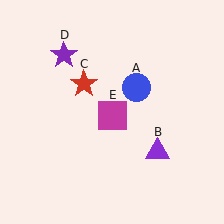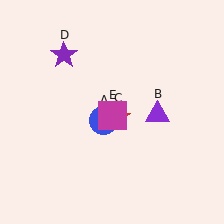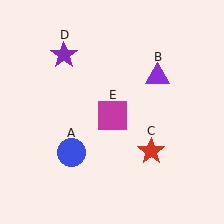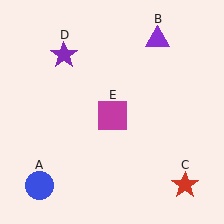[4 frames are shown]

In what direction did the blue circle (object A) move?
The blue circle (object A) moved down and to the left.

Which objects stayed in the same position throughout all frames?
Purple star (object D) and magenta square (object E) remained stationary.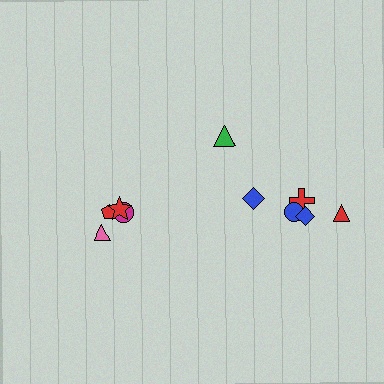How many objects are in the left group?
There are 4 objects.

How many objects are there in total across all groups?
There are 10 objects.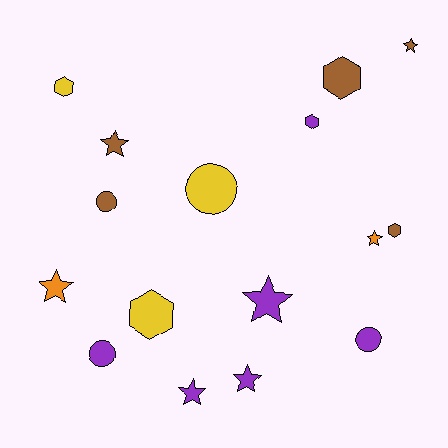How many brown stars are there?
There are 2 brown stars.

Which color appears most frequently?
Purple, with 6 objects.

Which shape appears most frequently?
Star, with 7 objects.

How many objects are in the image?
There are 16 objects.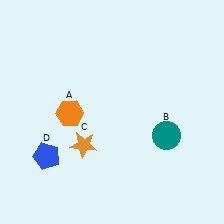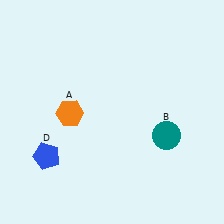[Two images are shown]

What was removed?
The orange star (C) was removed in Image 2.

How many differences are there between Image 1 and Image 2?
There is 1 difference between the two images.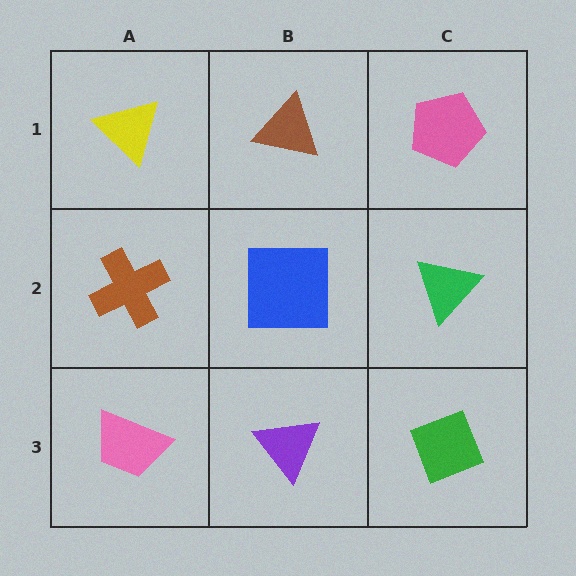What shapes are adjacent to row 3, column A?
A brown cross (row 2, column A), a purple triangle (row 3, column B).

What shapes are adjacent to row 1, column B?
A blue square (row 2, column B), a yellow triangle (row 1, column A), a pink pentagon (row 1, column C).